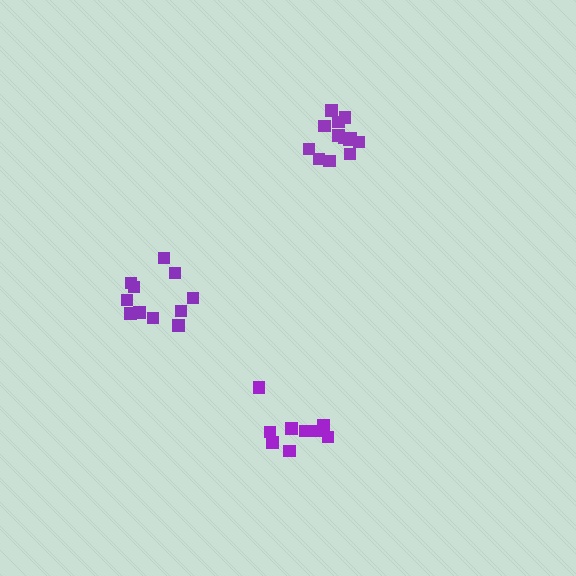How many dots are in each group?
Group 1: 11 dots, Group 2: 9 dots, Group 3: 13 dots (33 total).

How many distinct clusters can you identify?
There are 3 distinct clusters.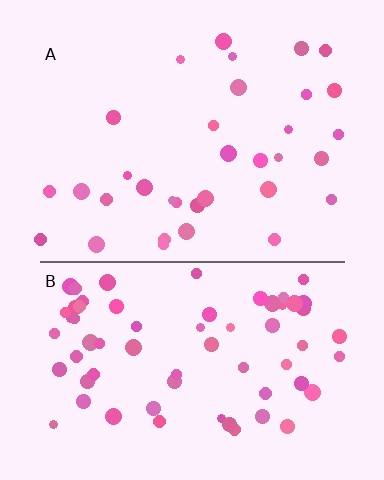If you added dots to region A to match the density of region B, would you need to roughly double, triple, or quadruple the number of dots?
Approximately double.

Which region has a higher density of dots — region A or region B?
B (the bottom).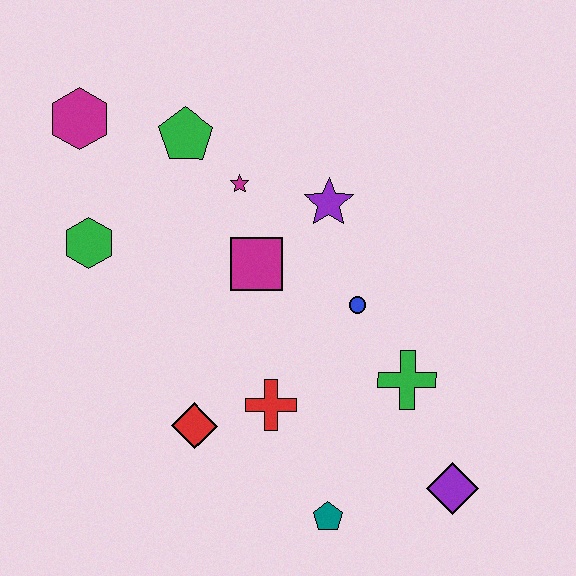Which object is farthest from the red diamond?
The magenta hexagon is farthest from the red diamond.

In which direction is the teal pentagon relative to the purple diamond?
The teal pentagon is to the left of the purple diamond.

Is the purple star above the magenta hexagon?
No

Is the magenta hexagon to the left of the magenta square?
Yes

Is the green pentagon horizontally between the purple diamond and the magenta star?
No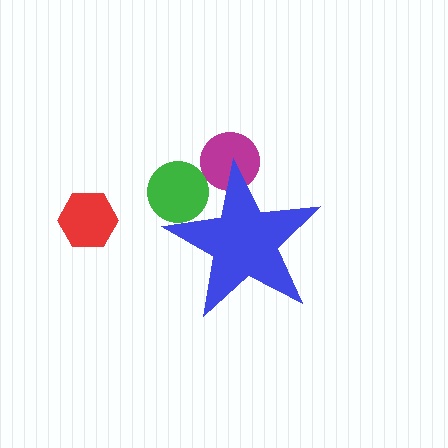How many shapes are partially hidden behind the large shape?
2 shapes are partially hidden.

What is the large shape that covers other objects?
A blue star.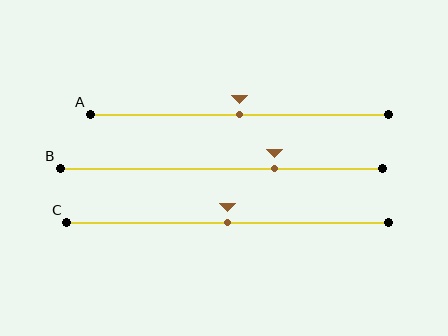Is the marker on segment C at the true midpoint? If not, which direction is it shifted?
Yes, the marker on segment C is at the true midpoint.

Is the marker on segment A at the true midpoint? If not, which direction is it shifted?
Yes, the marker on segment A is at the true midpoint.